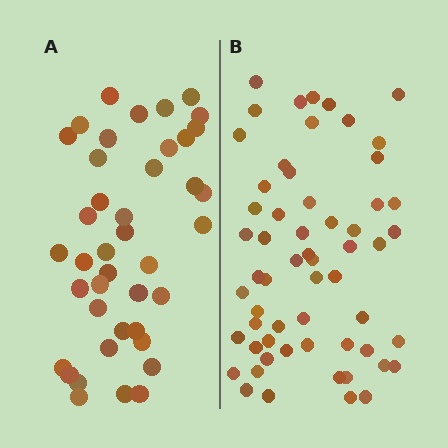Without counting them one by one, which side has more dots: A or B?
Region B (the right region) has more dots.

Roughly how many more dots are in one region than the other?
Region B has approximately 20 more dots than region A.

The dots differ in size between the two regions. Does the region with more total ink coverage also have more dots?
No. Region A has more total ink coverage because its dots are larger, but region B actually contains more individual dots. Total area can be misleading — the number of items is what matters here.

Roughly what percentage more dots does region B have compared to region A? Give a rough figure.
About 45% more.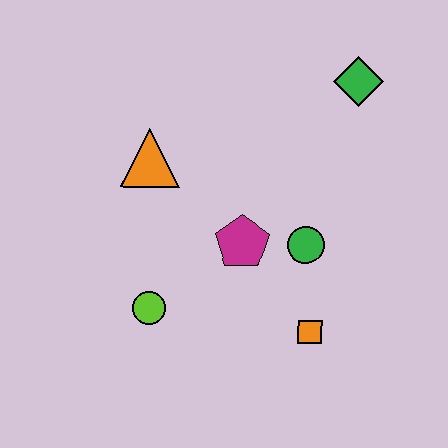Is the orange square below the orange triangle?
Yes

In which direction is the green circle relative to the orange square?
The green circle is above the orange square.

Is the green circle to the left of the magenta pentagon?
No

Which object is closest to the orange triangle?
The magenta pentagon is closest to the orange triangle.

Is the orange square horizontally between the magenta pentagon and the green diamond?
Yes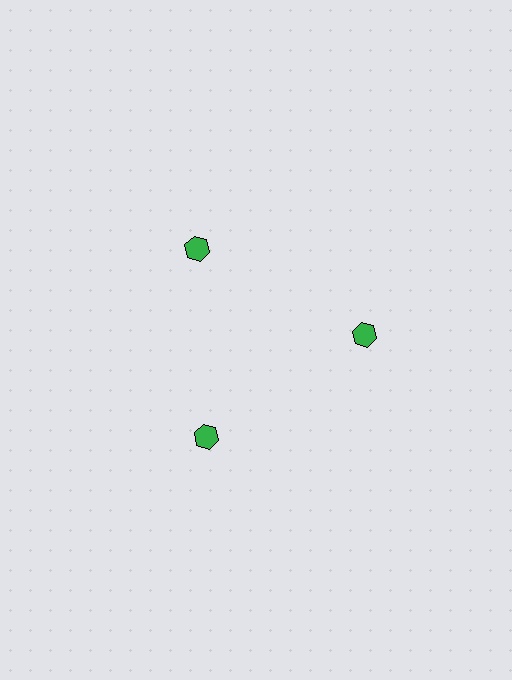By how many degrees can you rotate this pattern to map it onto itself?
The pattern maps onto itself every 120 degrees of rotation.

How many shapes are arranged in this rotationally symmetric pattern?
There are 3 shapes, arranged in 3 groups of 1.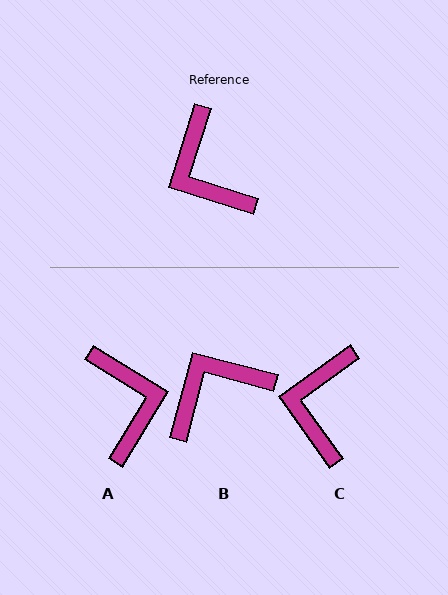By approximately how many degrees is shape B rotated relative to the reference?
Approximately 87 degrees clockwise.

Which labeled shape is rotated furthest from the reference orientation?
A, about 166 degrees away.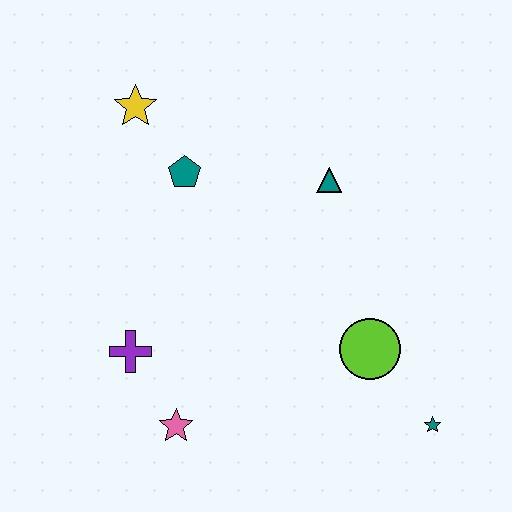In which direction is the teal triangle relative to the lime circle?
The teal triangle is above the lime circle.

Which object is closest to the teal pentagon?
The yellow star is closest to the teal pentagon.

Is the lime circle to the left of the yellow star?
No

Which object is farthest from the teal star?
The yellow star is farthest from the teal star.